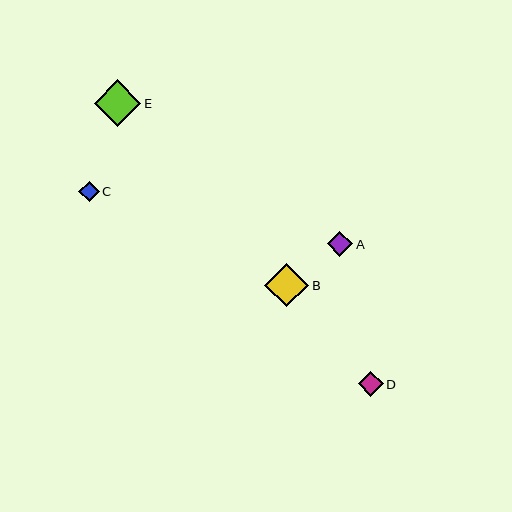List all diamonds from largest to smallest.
From largest to smallest: E, B, A, D, C.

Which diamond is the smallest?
Diamond C is the smallest with a size of approximately 21 pixels.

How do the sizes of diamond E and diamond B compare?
Diamond E and diamond B are approximately the same size.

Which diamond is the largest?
Diamond E is the largest with a size of approximately 46 pixels.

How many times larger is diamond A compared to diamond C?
Diamond A is approximately 1.2 times the size of diamond C.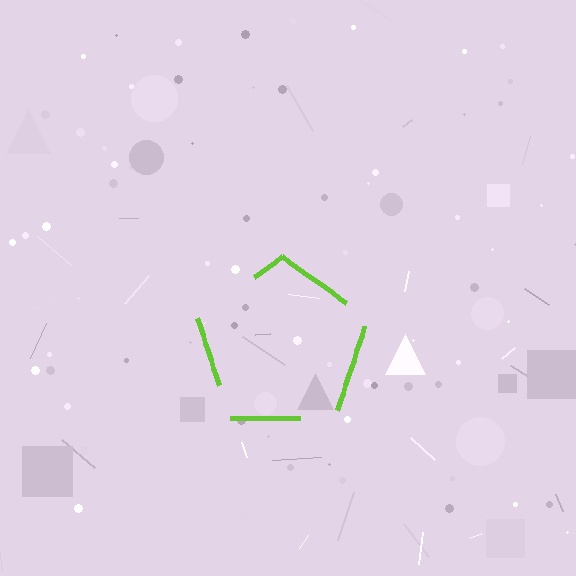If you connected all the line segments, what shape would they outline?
They would outline a pentagon.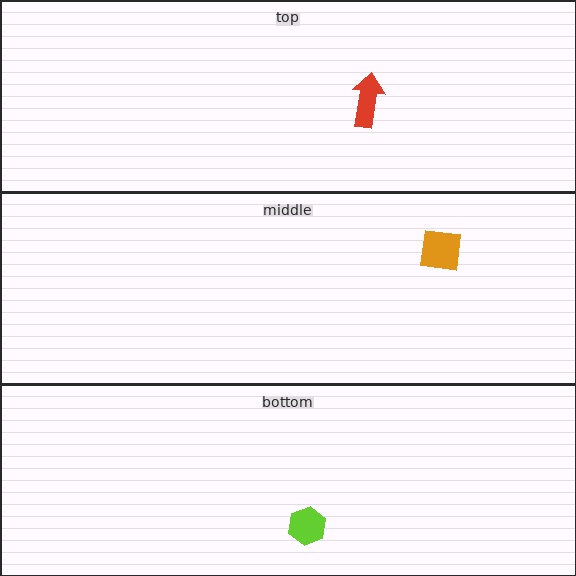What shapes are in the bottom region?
The lime hexagon.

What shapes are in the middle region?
The orange square.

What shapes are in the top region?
The red arrow.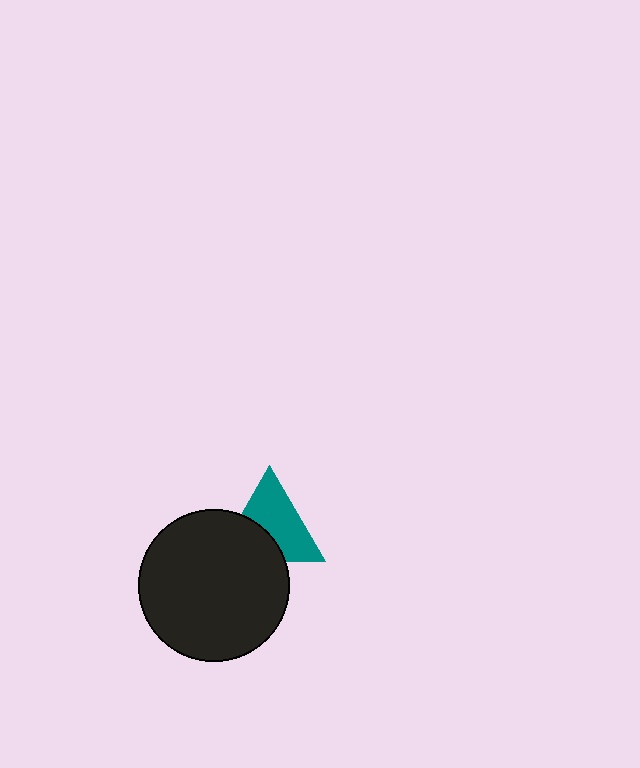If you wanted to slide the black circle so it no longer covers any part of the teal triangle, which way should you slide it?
Slide it down — that is the most direct way to separate the two shapes.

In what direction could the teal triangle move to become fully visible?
The teal triangle could move up. That would shift it out from behind the black circle entirely.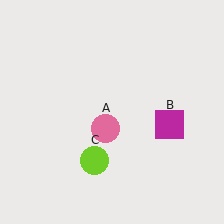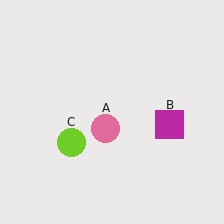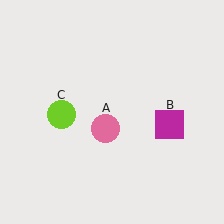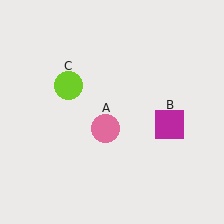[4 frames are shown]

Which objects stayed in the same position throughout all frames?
Pink circle (object A) and magenta square (object B) remained stationary.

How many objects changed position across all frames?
1 object changed position: lime circle (object C).